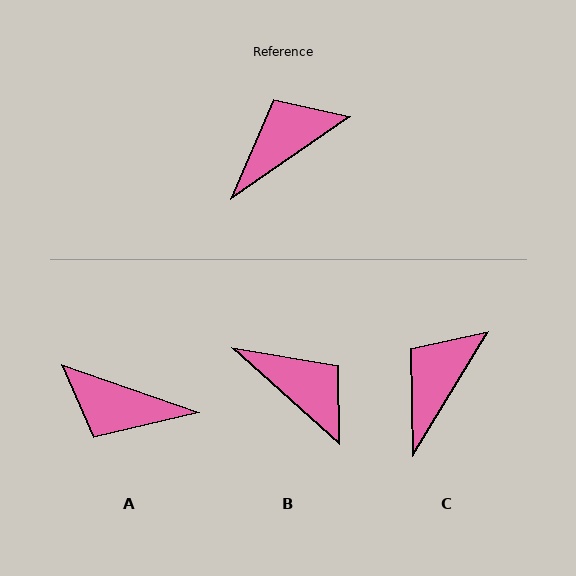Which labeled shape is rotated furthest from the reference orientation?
A, about 126 degrees away.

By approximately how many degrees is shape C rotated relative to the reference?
Approximately 24 degrees counter-clockwise.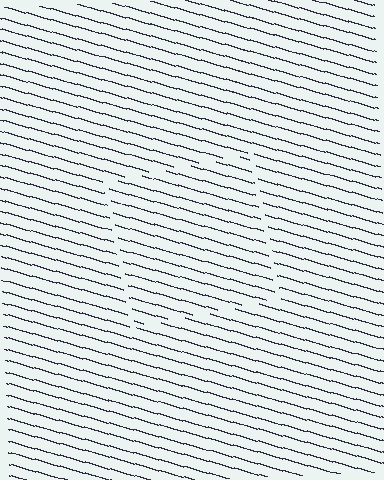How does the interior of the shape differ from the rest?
The interior of the shape contains the same grating, shifted by half a period — the contour is defined by the phase discontinuity where line-ends from the inner and outer gratings abut.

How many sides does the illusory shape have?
4 sides — the line-ends trace a square.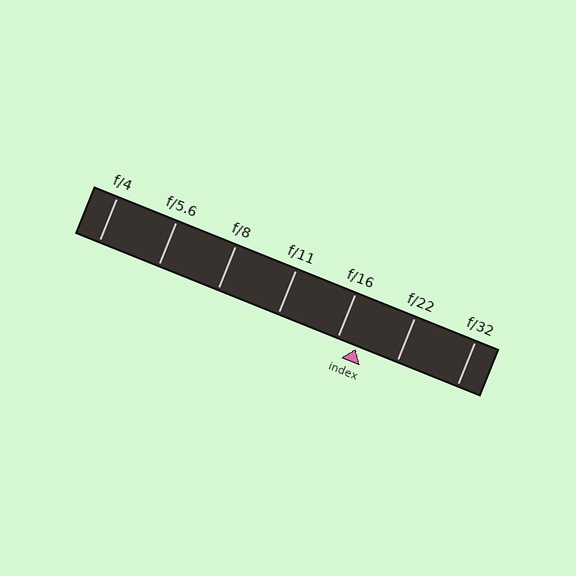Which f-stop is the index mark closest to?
The index mark is closest to f/16.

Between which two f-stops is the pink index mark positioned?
The index mark is between f/16 and f/22.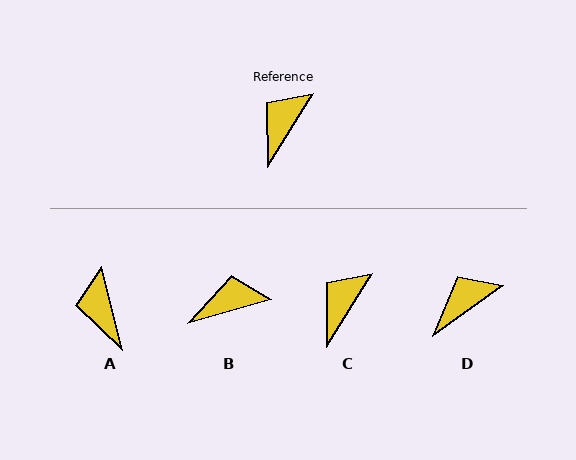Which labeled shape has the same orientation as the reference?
C.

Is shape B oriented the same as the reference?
No, it is off by about 43 degrees.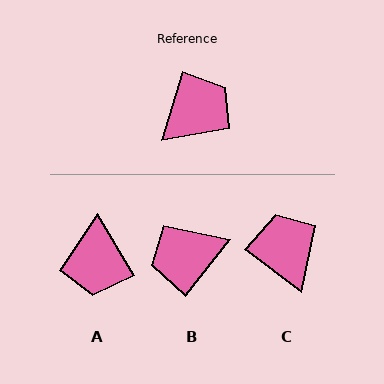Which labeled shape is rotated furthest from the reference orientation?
B, about 158 degrees away.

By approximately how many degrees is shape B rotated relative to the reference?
Approximately 158 degrees counter-clockwise.